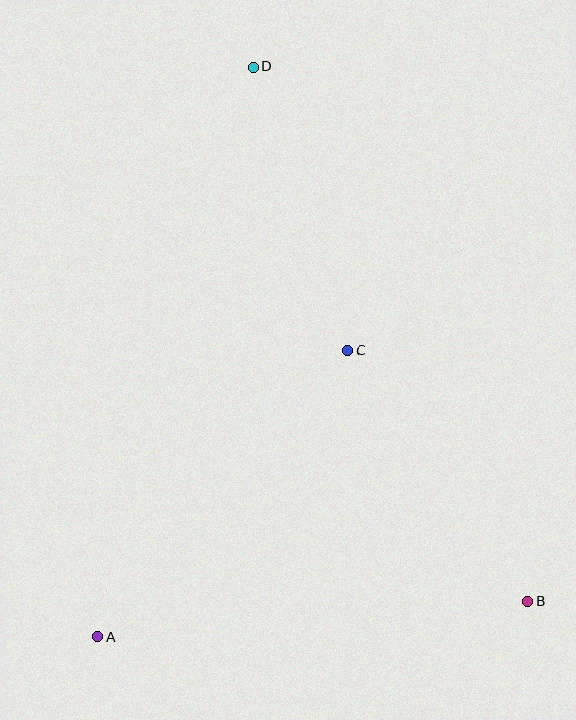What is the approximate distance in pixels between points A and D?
The distance between A and D is approximately 591 pixels.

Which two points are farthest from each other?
Points B and D are farthest from each other.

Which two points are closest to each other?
Points C and D are closest to each other.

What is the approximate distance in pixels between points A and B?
The distance between A and B is approximately 432 pixels.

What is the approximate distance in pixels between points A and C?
The distance between A and C is approximately 380 pixels.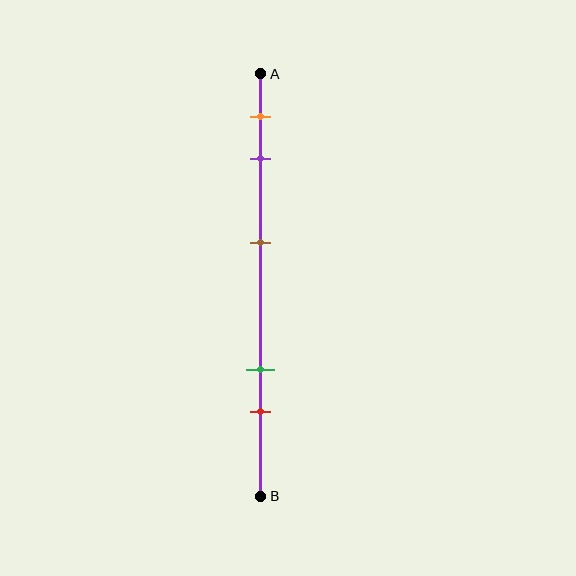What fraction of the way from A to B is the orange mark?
The orange mark is approximately 10% (0.1) of the way from A to B.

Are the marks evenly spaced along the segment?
No, the marks are not evenly spaced.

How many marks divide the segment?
There are 5 marks dividing the segment.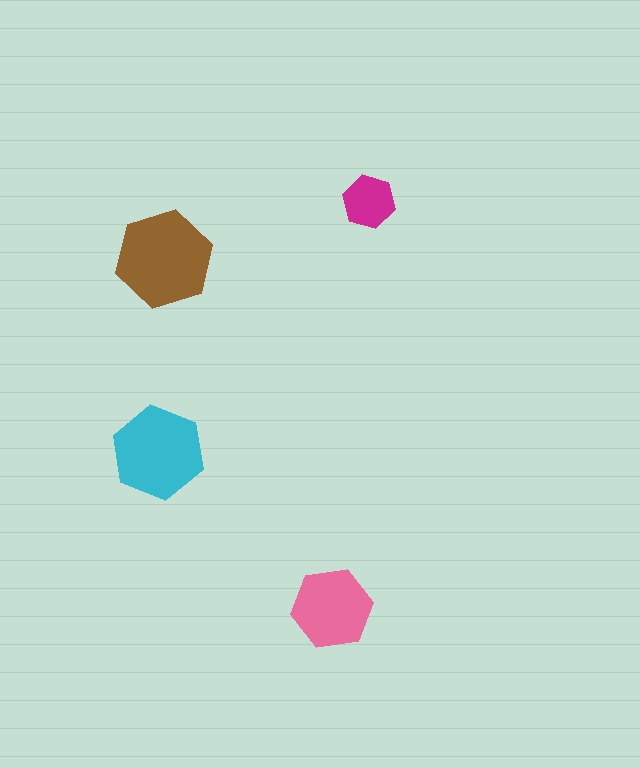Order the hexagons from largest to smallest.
the brown one, the cyan one, the pink one, the magenta one.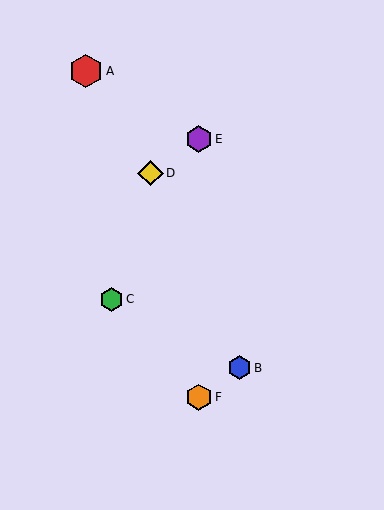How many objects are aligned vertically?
2 objects (E, F) are aligned vertically.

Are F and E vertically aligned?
Yes, both are at x≈199.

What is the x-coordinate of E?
Object E is at x≈199.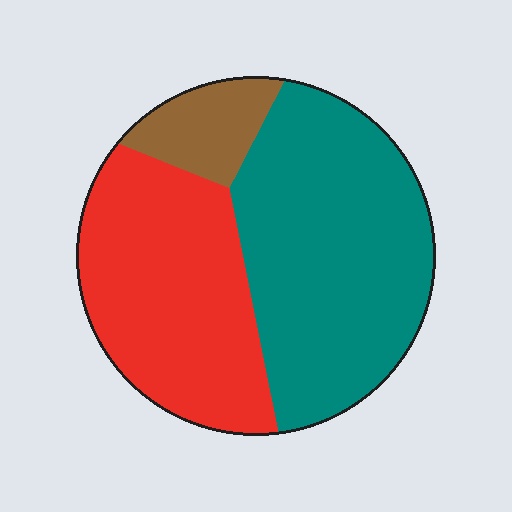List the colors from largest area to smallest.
From largest to smallest: teal, red, brown.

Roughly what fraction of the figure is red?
Red covers 39% of the figure.